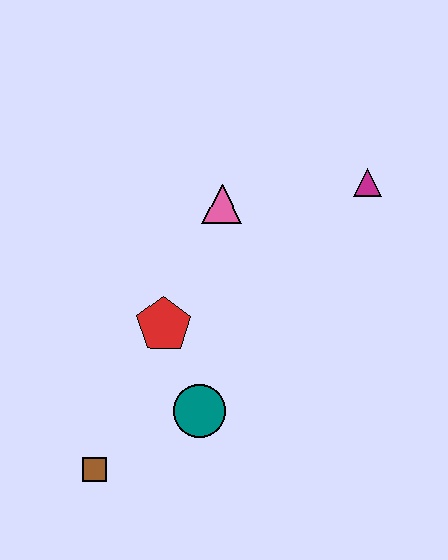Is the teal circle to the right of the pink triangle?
No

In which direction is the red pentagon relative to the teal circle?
The red pentagon is above the teal circle.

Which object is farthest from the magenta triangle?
The brown square is farthest from the magenta triangle.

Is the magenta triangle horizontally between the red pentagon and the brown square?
No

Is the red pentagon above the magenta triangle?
No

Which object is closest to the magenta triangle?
The pink triangle is closest to the magenta triangle.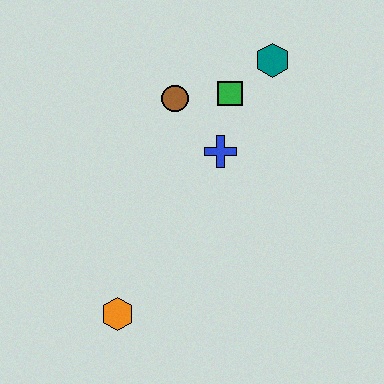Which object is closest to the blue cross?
The green square is closest to the blue cross.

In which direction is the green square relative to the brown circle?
The green square is to the right of the brown circle.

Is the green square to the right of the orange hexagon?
Yes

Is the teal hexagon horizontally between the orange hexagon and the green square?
No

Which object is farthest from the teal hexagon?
The orange hexagon is farthest from the teal hexagon.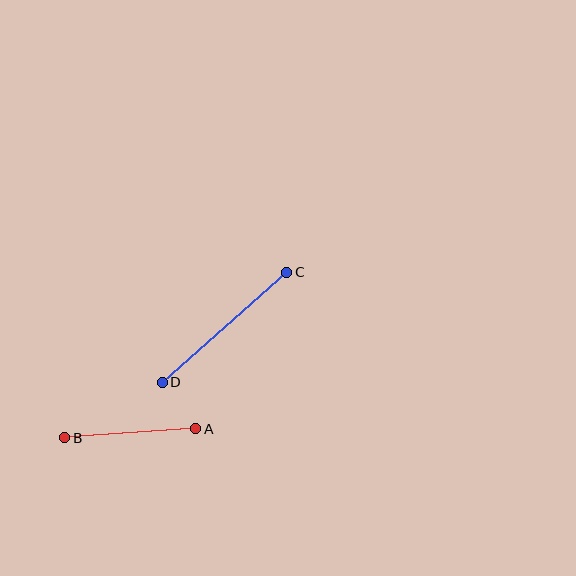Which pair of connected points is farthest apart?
Points C and D are farthest apart.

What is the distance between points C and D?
The distance is approximately 166 pixels.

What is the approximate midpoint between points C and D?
The midpoint is at approximately (225, 327) pixels.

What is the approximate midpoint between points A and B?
The midpoint is at approximately (130, 433) pixels.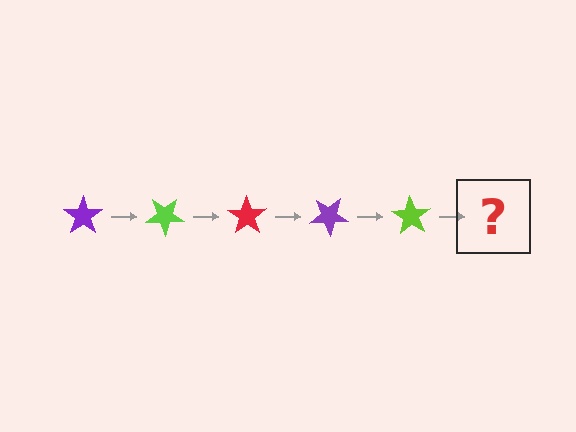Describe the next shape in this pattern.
It should be a red star, rotated 175 degrees from the start.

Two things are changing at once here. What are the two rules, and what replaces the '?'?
The two rules are that it rotates 35 degrees each step and the color cycles through purple, lime, and red. The '?' should be a red star, rotated 175 degrees from the start.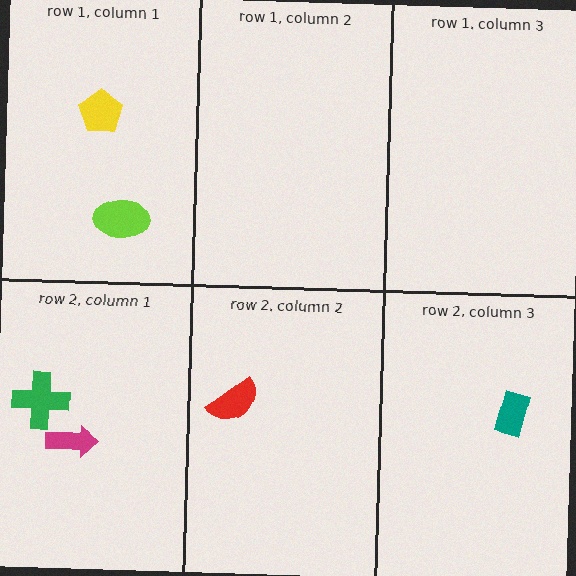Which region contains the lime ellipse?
The row 1, column 1 region.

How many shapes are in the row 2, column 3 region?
1.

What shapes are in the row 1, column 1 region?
The lime ellipse, the yellow pentagon.